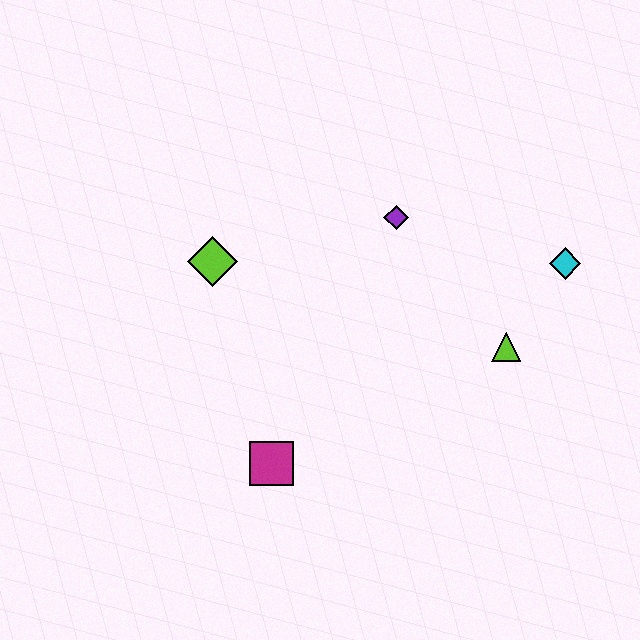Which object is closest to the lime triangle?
The cyan diamond is closest to the lime triangle.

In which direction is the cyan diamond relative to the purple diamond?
The cyan diamond is to the right of the purple diamond.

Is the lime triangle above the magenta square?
Yes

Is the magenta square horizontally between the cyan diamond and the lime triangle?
No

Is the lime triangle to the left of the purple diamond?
No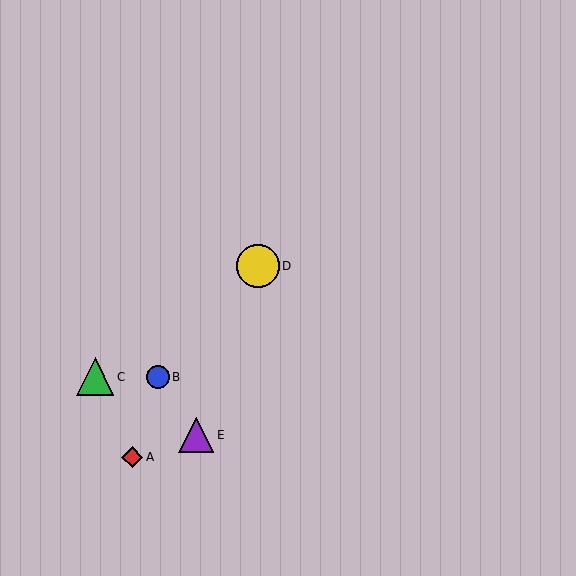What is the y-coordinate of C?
Object C is at y≈377.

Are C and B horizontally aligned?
Yes, both are at y≈377.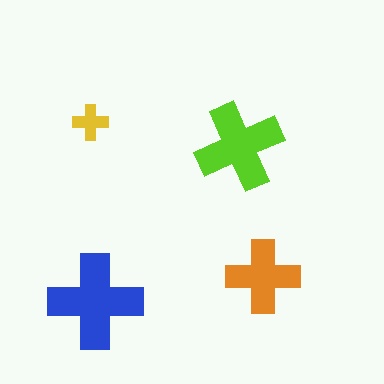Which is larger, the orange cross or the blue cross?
The blue one.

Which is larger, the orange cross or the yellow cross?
The orange one.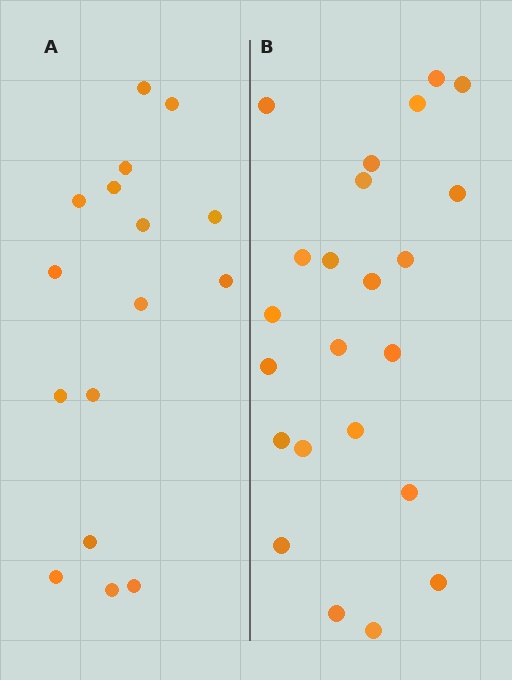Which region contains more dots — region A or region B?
Region B (the right region) has more dots.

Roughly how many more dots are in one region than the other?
Region B has roughly 8 or so more dots than region A.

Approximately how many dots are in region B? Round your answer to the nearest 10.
About 20 dots. (The exact count is 23, which rounds to 20.)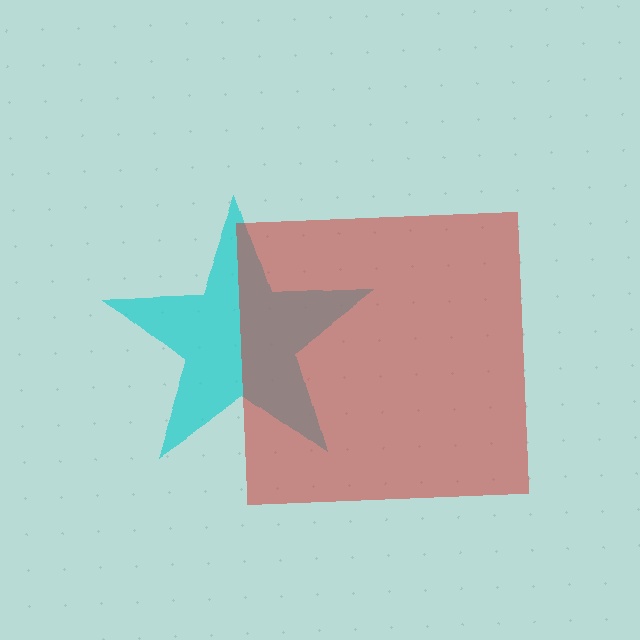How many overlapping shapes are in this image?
There are 2 overlapping shapes in the image.